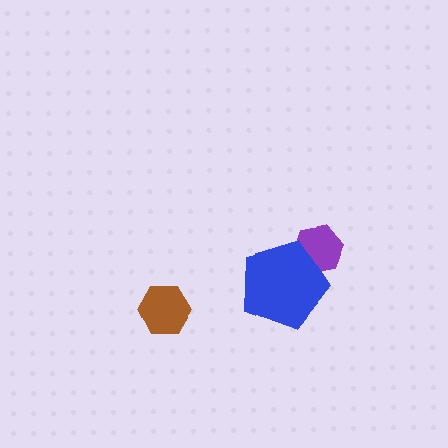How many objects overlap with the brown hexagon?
0 objects overlap with the brown hexagon.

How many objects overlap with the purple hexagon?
1 object overlaps with the purple hexagon.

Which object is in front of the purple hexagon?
The blue pentagon is in front of the purple hexagon.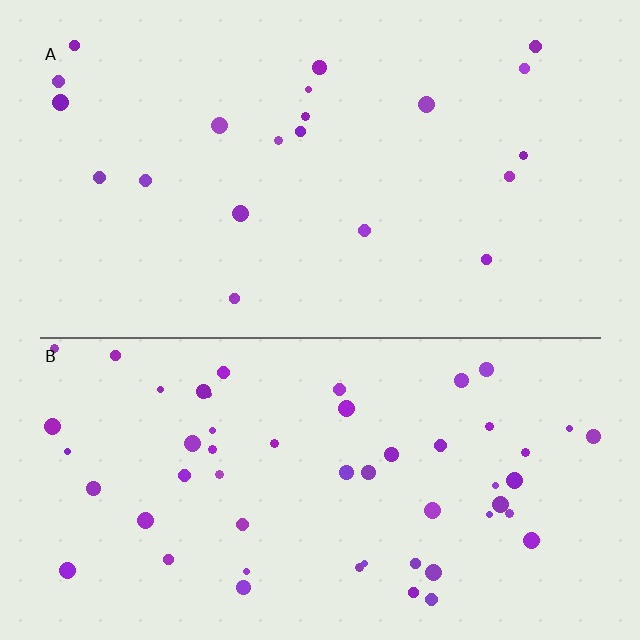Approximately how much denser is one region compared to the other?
Approximately 2.6× — region B over region A.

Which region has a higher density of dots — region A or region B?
B (the bottom).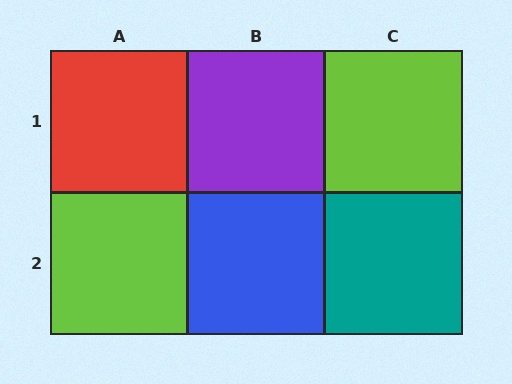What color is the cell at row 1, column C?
Lime.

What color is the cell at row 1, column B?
Purple.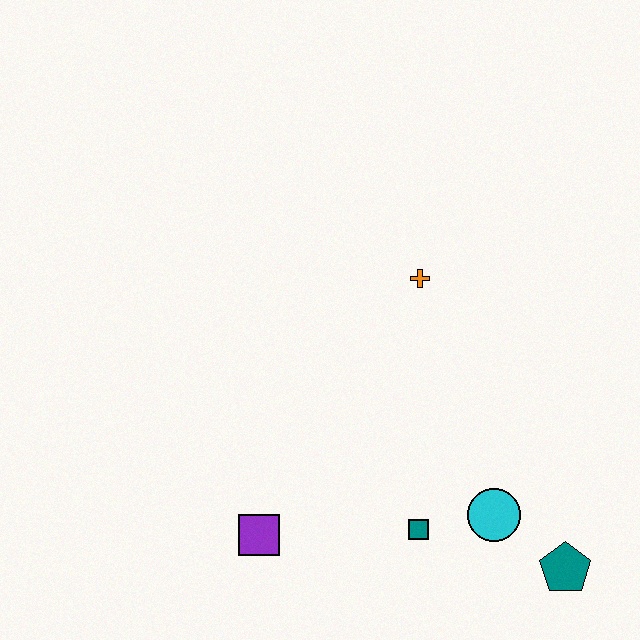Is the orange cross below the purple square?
No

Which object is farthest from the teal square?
The orange cross is farthest from the teal square.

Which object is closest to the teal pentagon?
The cyan circle is closest to the teal pentagon.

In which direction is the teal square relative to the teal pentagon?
The teal square is to the left of the teal pentagon.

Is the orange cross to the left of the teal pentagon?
Yes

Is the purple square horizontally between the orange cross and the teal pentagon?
No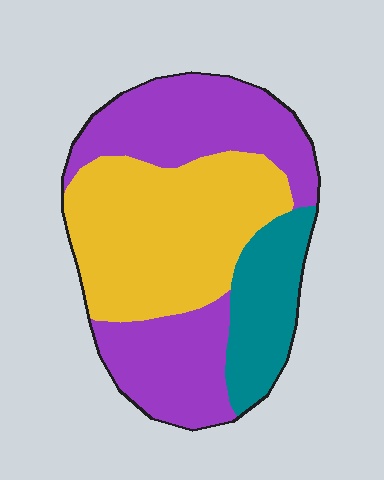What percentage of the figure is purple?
Purple takes up about two fifths (2/5) of the figure.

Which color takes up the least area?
Teal, at roughly 15%.